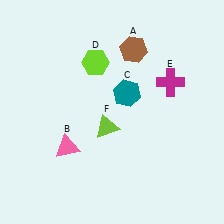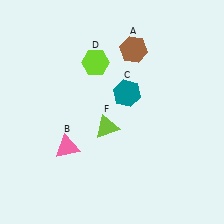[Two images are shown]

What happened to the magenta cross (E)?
The magenta cross (E) was removed in Image 2. It was in the top-right area of Image 1.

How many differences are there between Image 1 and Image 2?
There is 1 difference between the two images.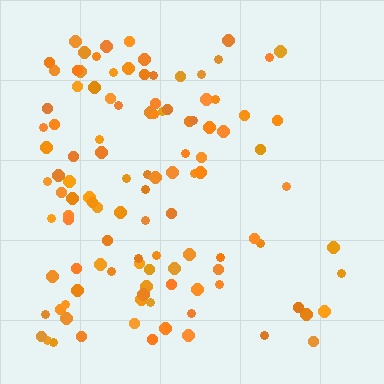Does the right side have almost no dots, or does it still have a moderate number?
Still a moderate number, just noticeably fewer than the left.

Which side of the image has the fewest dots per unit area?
The right.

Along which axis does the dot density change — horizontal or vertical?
Horizontal.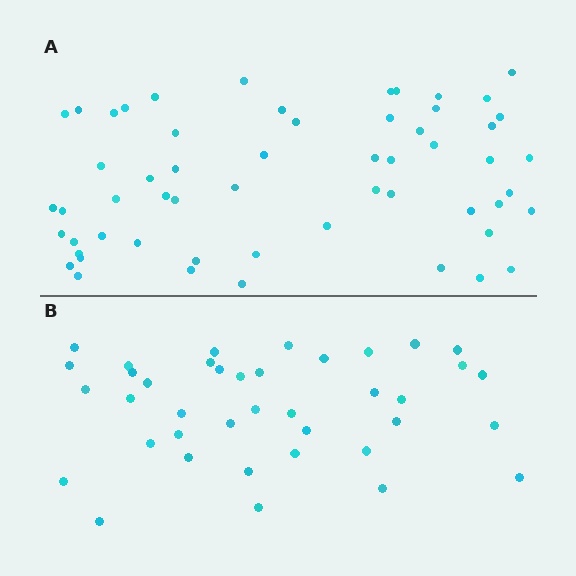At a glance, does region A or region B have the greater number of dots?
Region A (the top region) has more dots.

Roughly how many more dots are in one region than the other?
Region A has approximately 20 more dots than region B.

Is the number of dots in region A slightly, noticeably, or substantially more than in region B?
Region A has substantially more. The ratio is roughly 1.5 to 1.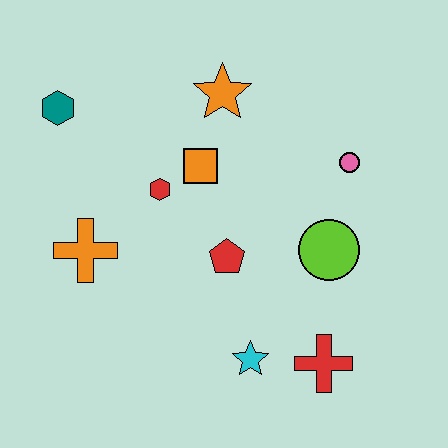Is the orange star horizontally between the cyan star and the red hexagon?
Yes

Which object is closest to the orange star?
The orange square is closest to the orange star.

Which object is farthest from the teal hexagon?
The red cross is farthest from the teal hexagon.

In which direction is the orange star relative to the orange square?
The orange star is above the orange square.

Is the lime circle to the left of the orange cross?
No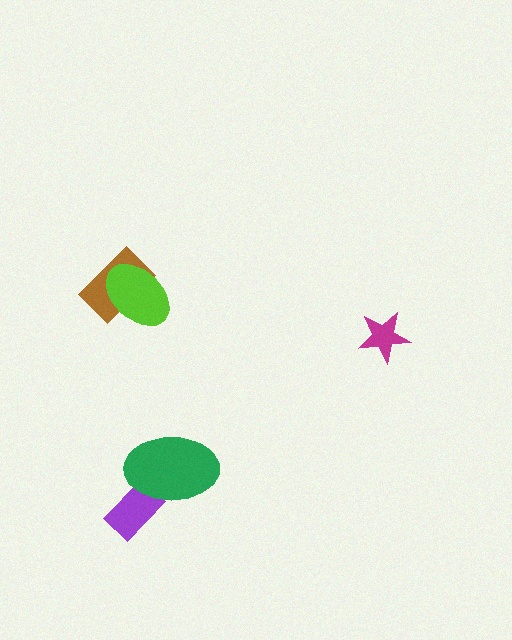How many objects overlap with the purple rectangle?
1 object overlaps with the purple rectangle.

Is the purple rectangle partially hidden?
Yes, it is partially covered by another shape.